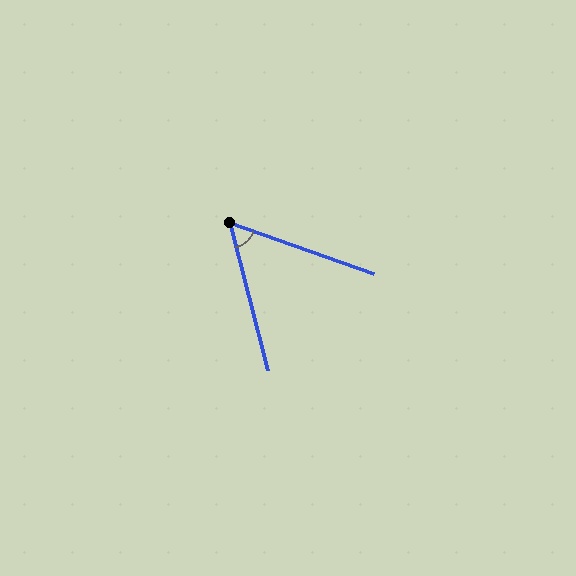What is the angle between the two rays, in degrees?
Approximately 56 degrees.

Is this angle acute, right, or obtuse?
It is acute.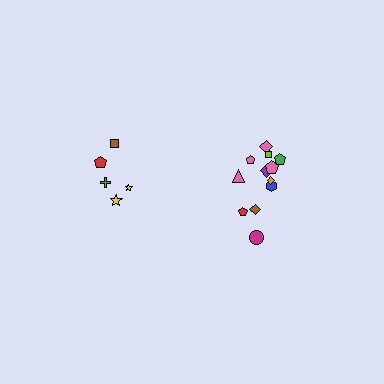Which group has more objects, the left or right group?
The right group.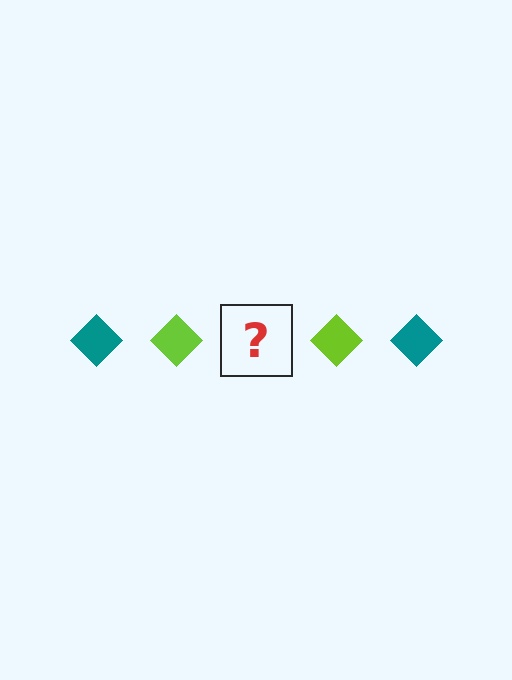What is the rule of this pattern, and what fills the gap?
The rule is that the pattern cycles through teal, lime diamonds. The gap should be filled with a teal diamond.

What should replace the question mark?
The question mark should be replaced with a teal diamond.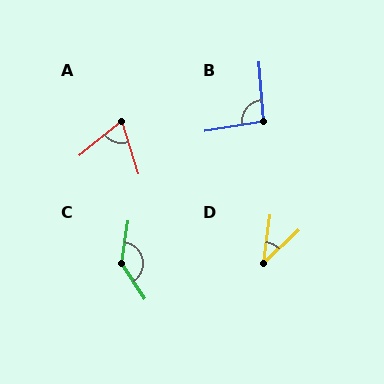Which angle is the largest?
C, at approximately 138 degrees.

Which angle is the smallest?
D, at approximately 40 degrees.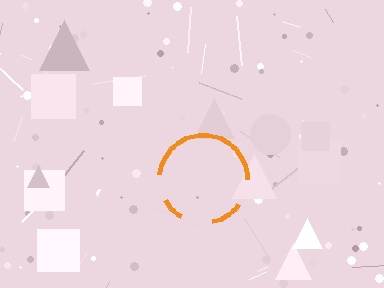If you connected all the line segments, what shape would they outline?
They would outline a circle.